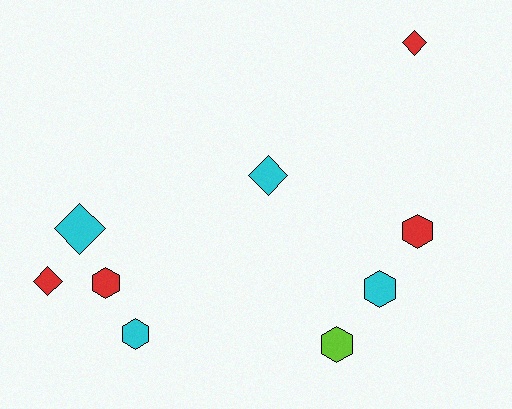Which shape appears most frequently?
Hexagon, with 5 objects.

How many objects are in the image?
There are 9 objects.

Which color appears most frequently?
Red, with 4 objects.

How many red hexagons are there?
There are 2 red hexagons.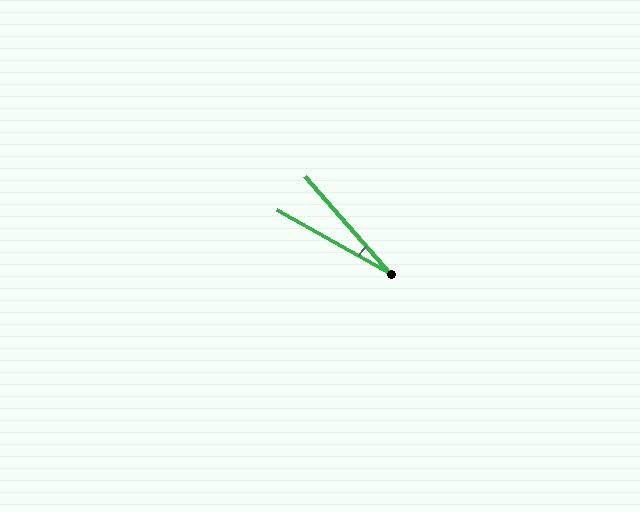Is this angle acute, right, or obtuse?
It is acute.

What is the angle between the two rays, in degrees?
Approximately 19 degrees.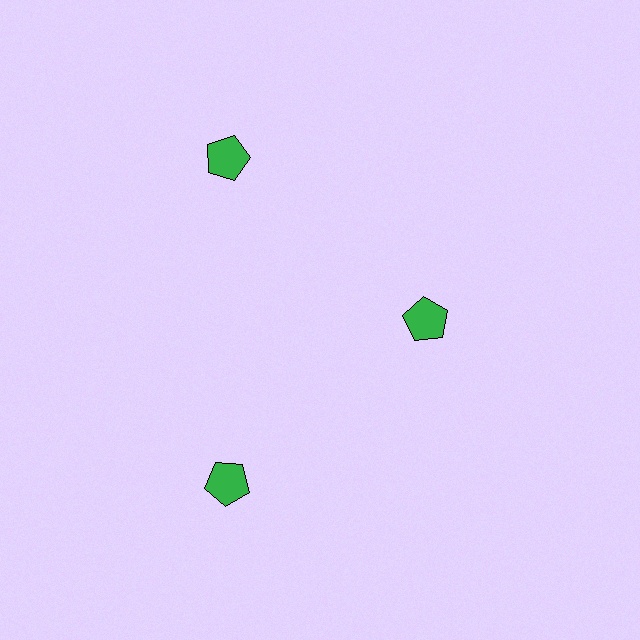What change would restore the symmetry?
The symmetry would be restored by moving it outward, back onto the ring so that all 3 pentagons sit at equal angles and equal distance from the center.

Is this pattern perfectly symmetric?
No. The 3 green pentagons are arranged in a ring, but one element near the 3 o'clock position is pulled inward toward the center, breaking the 3-fold rotational symmetry.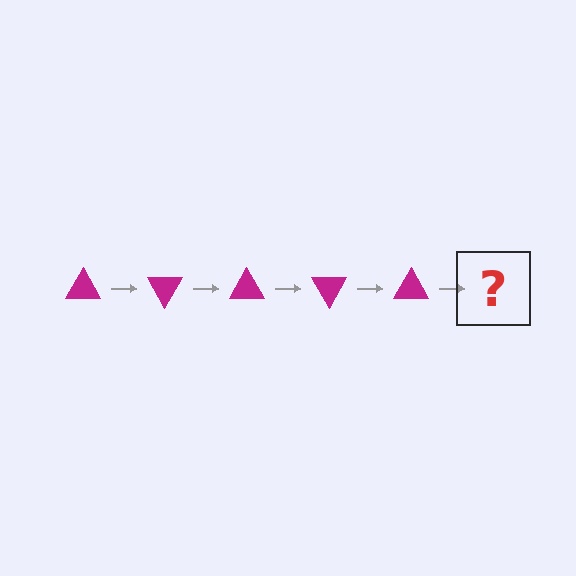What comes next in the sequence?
The next element should be a magenta triangle rotated 300 degrees.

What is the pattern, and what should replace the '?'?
The pattern is that the triangle rotates 60 degrees each step. The '?' should be a magenta triangle rotated 300 degrees.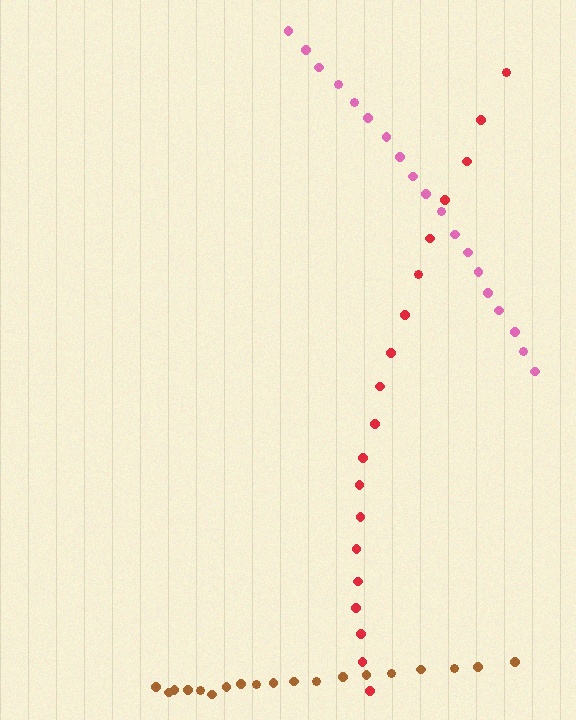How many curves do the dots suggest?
There are 3 distinct paths.